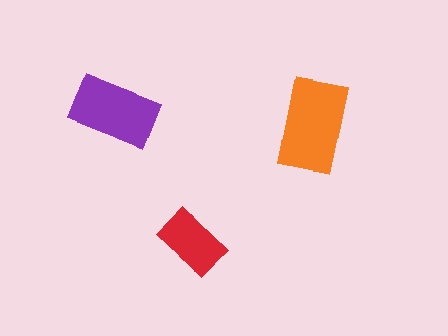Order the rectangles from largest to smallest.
the orange one, the purple one, the red one.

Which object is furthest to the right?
The orange rectangle is rightmost.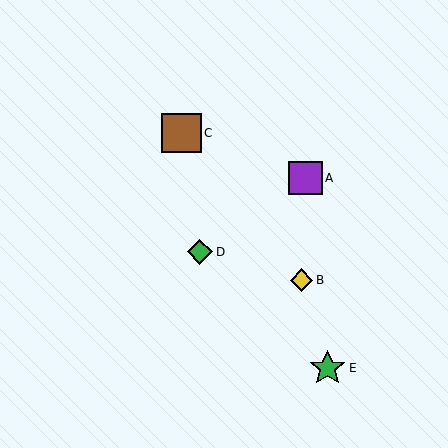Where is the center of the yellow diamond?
The center of the yellow diamond is at (301, 280).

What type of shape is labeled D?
Shape D is a green diamond.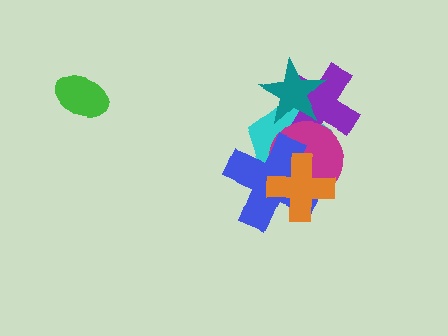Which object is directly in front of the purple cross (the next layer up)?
The teal star is directly in front of the purple cross.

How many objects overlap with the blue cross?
3 objects overlap with the blue cross.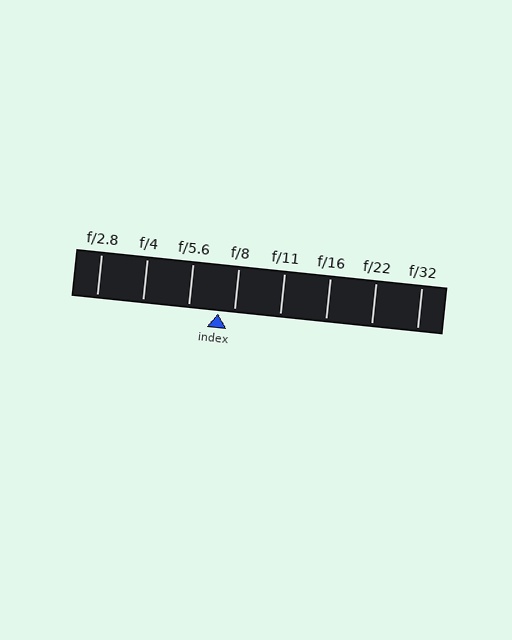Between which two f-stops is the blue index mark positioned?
The index mark is between f/5.6 and f/8.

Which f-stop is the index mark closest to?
The index mark is closest to f/8.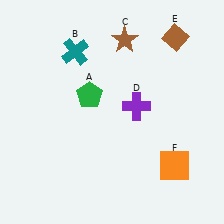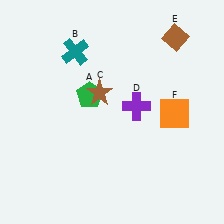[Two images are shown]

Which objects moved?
The objects that moved are: the brown star (C), the orange square (F).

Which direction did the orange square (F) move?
The orange square (F) moved up.